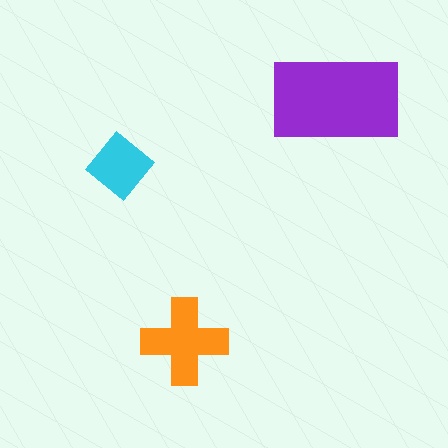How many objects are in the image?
There are 3 objects in the image.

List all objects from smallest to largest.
The cyan diamond, the orange cross, the purple rectangle.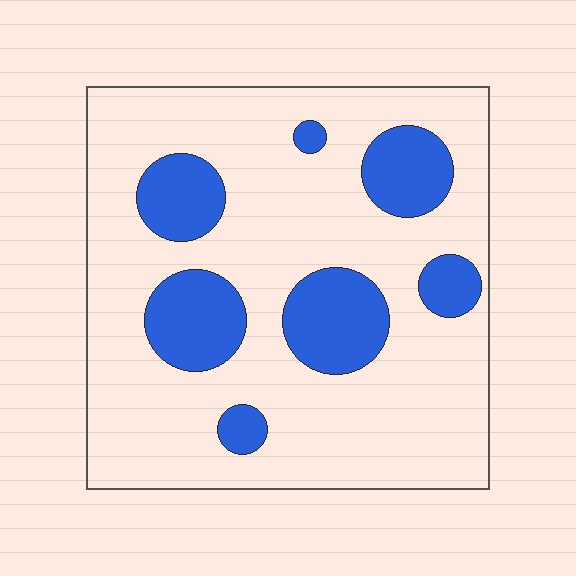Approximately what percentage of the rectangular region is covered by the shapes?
Approximately 20%.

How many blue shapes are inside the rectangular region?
7.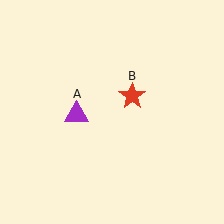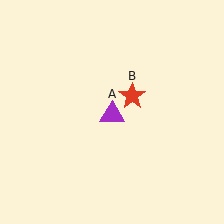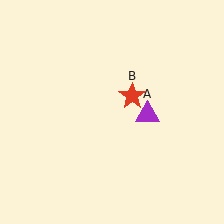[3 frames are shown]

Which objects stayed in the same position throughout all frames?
Red star (object B) remained stationary.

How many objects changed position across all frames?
1 object changed position: purple triangle (object A).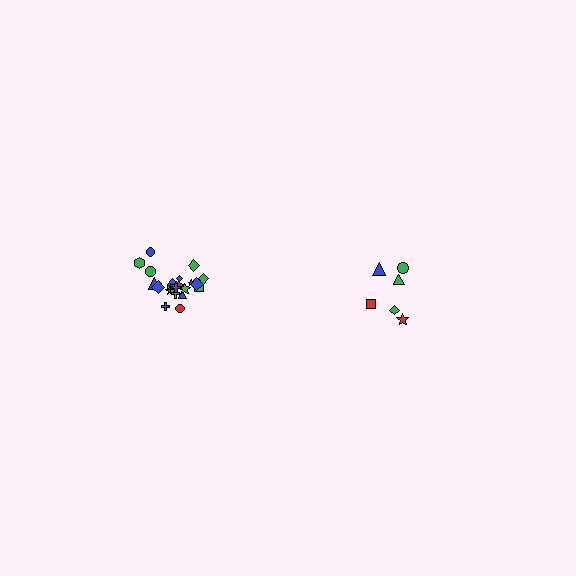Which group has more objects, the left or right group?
The left group.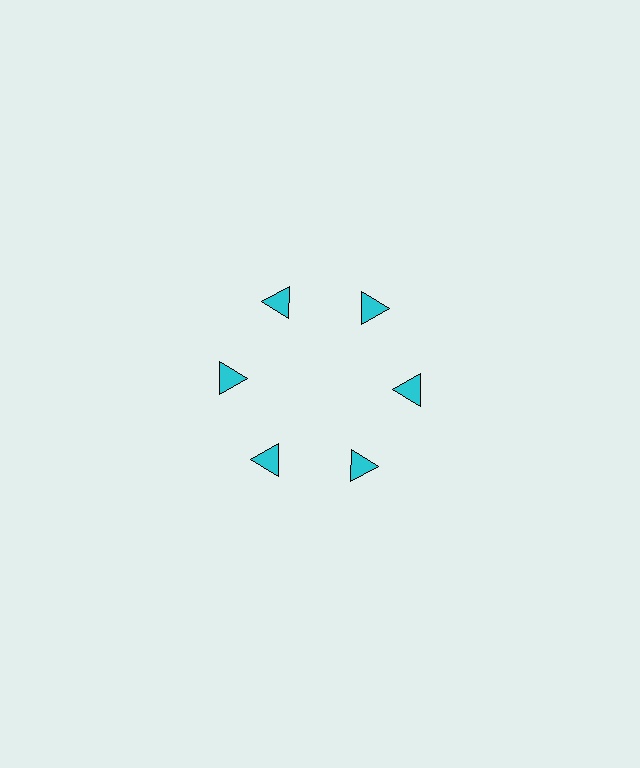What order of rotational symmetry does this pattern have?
This pattern has 6-fold rotational symmetry.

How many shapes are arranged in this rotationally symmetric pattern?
There are 6 shapes, arranged in 6 groups of 1.